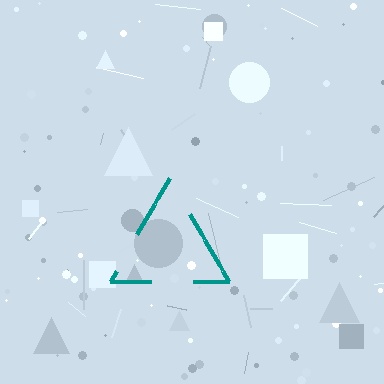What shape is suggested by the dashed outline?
The dashed outline suggests a triangle.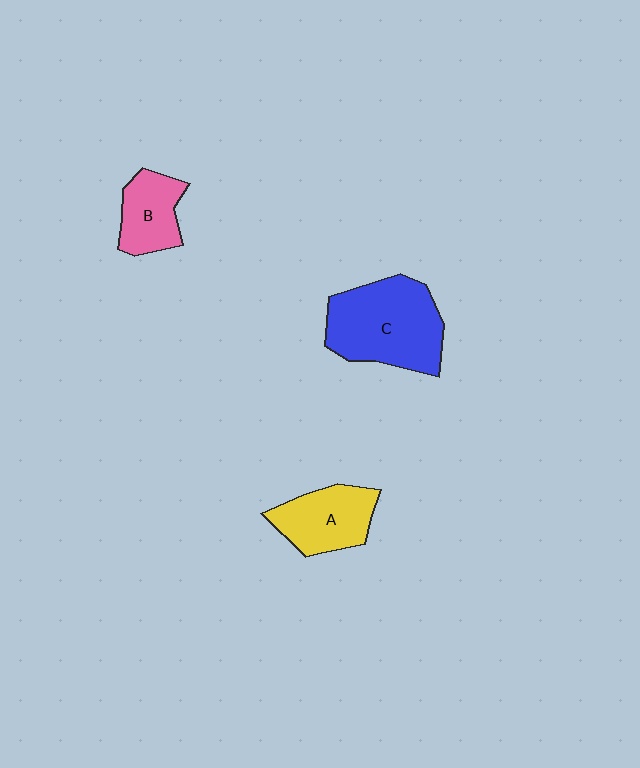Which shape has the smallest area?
Shape B (pink).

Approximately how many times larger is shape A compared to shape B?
Approximately 1.2 times.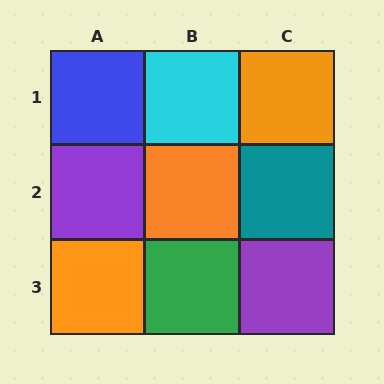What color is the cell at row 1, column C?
Orange.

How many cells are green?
1 cell is green.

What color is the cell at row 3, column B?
Green.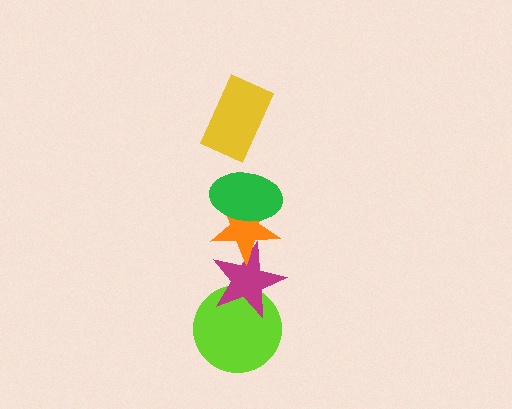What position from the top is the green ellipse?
The green ellipse is 2nd from the top.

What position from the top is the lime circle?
The lime circle is 5th from the top.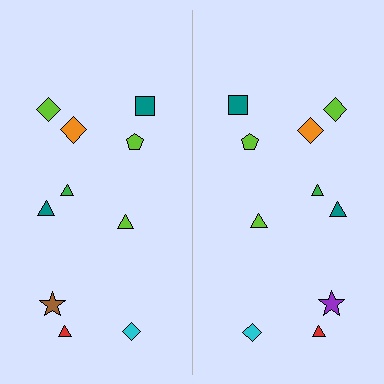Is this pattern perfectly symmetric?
No, the pattern is not perfectly symmetric. The purple star on the right side breaks the symmetry — its mirror counterpart is brown.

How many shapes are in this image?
There are 20 shapes in this image.